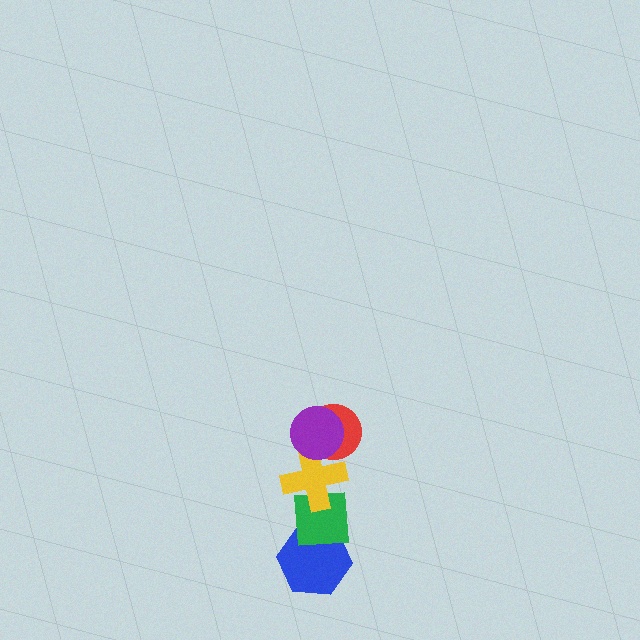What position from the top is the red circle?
The red circle is 2nd from the top.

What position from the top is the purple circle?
The purple circle is 1st from the top.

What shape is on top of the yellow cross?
The red circle is on top of the yellow cross.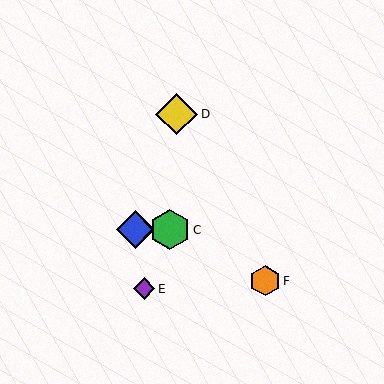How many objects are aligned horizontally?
3 objects (A, B, C) are aligned horizontally.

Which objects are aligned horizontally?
Objects A, B, C are aligned horizontally.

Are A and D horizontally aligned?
No, A is at y≈230 and D is at y≈114.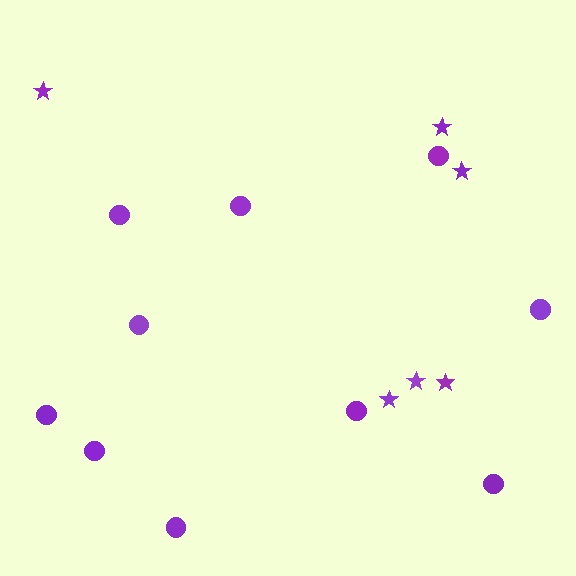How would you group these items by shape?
There are 2 groups: one group of circles (10) and one group of stars (6).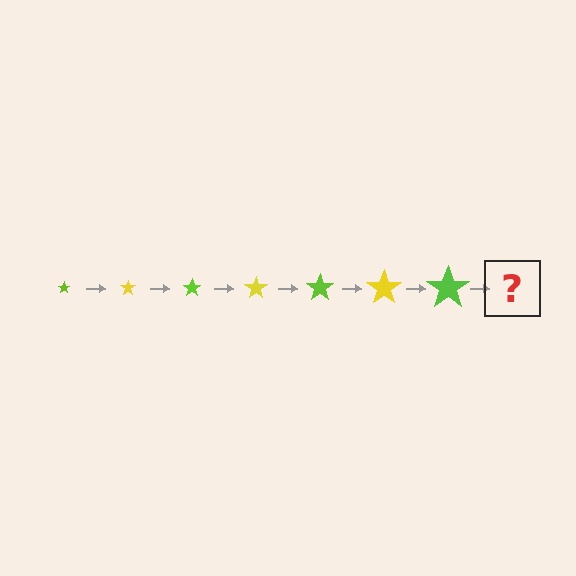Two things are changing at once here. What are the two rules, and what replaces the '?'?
The two rules are that the star grows larger each step and the color cycles through lime and yellow. The '?' should be a yellow star, larger than the previous one.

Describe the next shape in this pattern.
It should be a yellow star, larger than the previous one.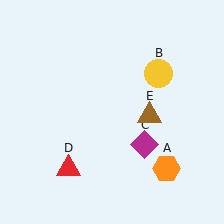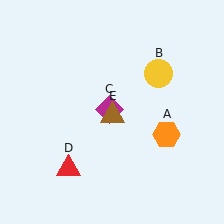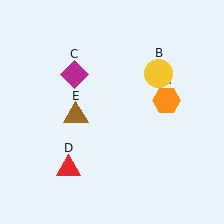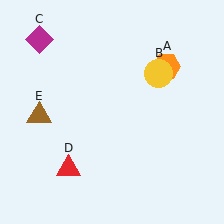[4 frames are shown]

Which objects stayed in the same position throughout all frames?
Yellow circle (object B) and red triangle (object D) remained stationary.